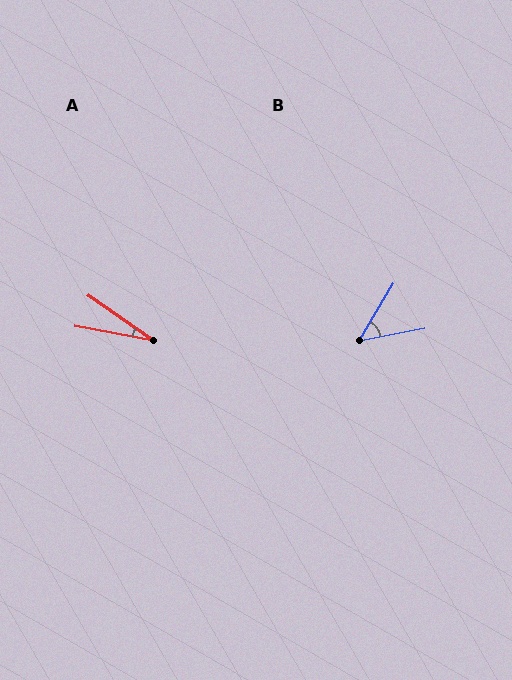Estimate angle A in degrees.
Approximately 25 degrees.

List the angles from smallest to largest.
A (25°), B (48°).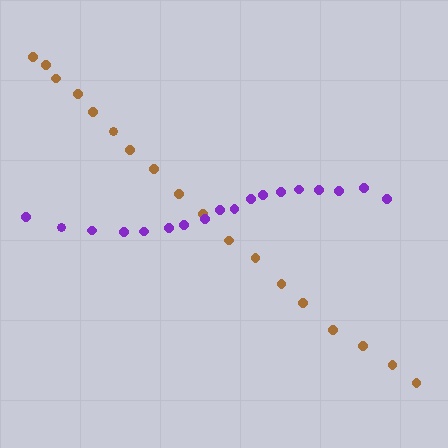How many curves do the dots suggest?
There are 2 distinct paths.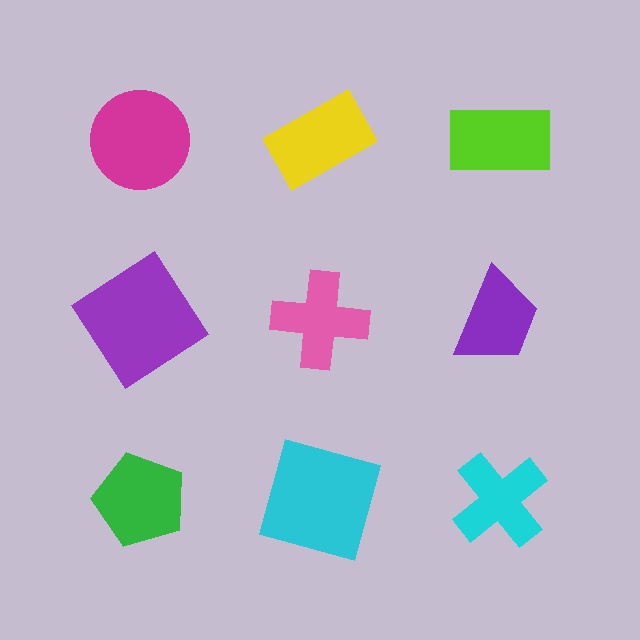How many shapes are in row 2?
3 shapes.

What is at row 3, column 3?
A cyan cross.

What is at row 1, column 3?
A lime rectangle.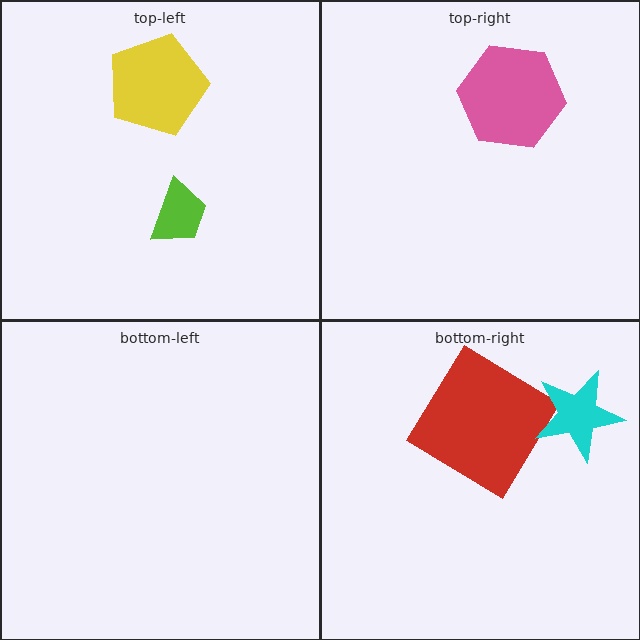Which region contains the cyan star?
The bottom-right region.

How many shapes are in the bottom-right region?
2.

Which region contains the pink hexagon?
The top-right region.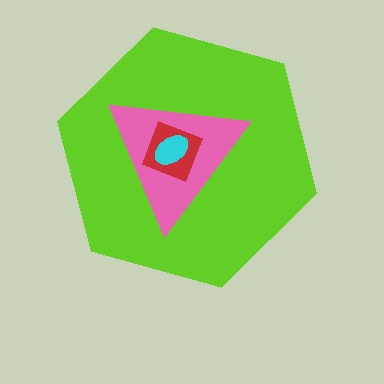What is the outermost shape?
The lime hexagon.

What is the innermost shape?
The cyan ellipse.